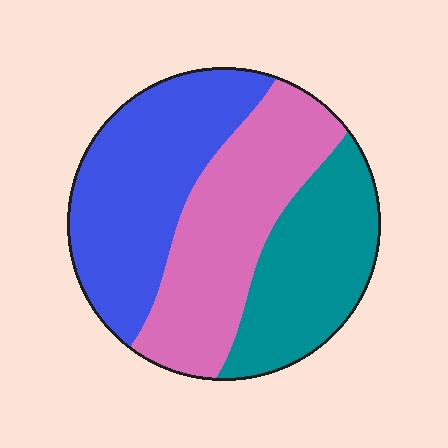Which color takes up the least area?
Teal, at roughly 30%.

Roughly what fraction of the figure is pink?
Pink covers about 35% of the figure.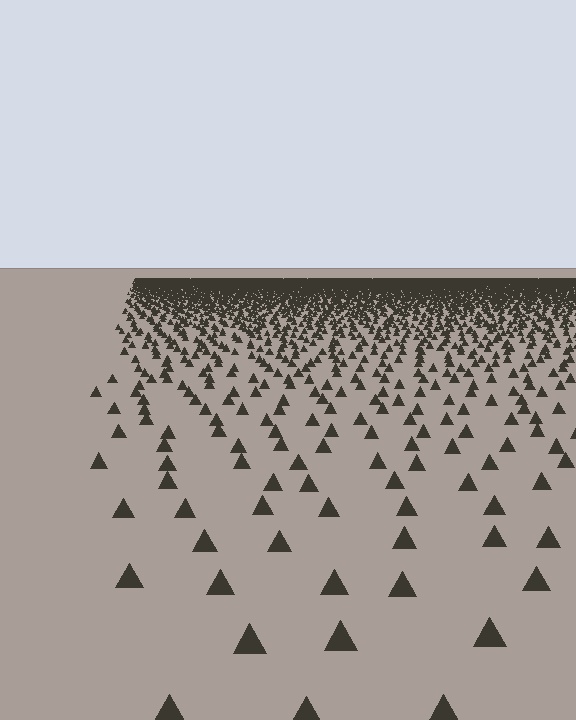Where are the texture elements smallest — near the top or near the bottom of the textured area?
Near the top.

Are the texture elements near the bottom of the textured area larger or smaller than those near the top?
Larger. Near the bottom, elements are closer to the viewer and appear at a bigger on-screen size.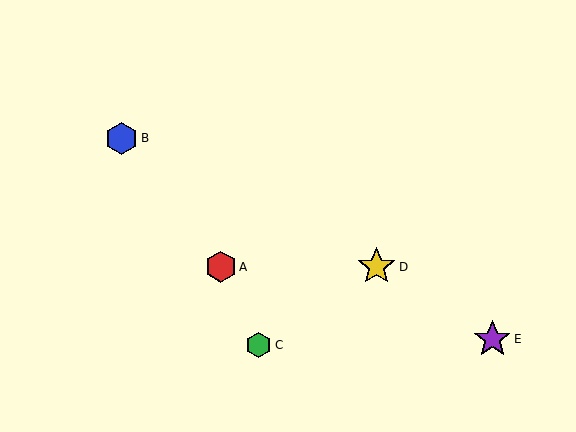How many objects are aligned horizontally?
2 objects (A, D) are aligned horizontally.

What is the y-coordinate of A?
Object A is at y≈267.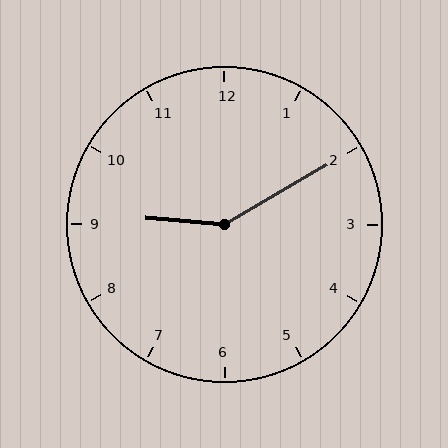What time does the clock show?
9:10.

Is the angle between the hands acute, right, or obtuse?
It is obtuse.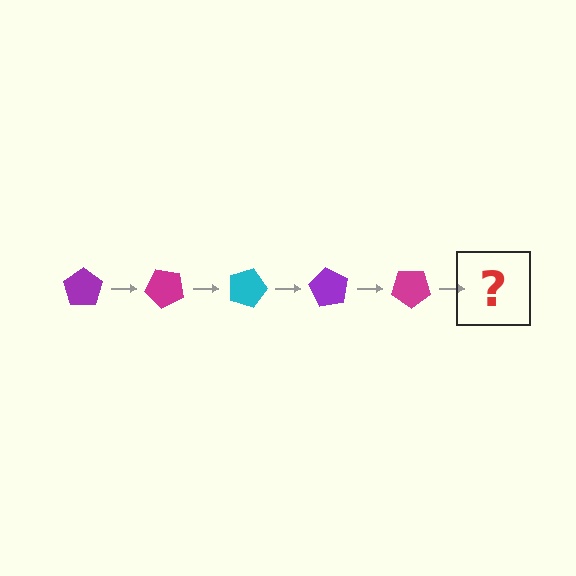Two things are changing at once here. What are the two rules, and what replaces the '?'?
The two rules are that it rotates 45 degrees each step and the color cycles through purple, magenta, and cyan. The '?' should be a cyan pentagon, rotated 225 degrees from the start.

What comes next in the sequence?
The next element should be a cyan pentagon, rotated 225 degrees from the start.